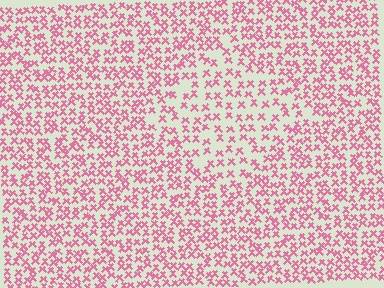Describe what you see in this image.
The image contains small pink elements arranged at two different densities. A diamond-shaped region is visible where the elements are less densely packed than the surrounding area.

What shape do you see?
I see a diamond.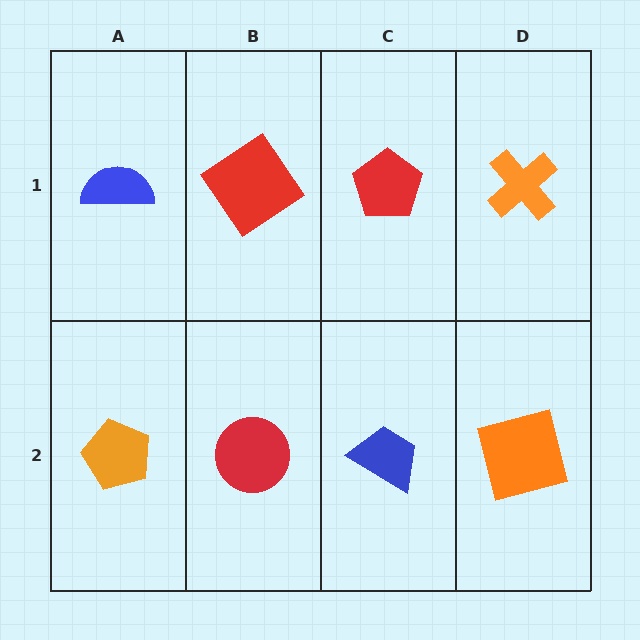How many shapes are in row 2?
4 shapes.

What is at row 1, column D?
An orange cross.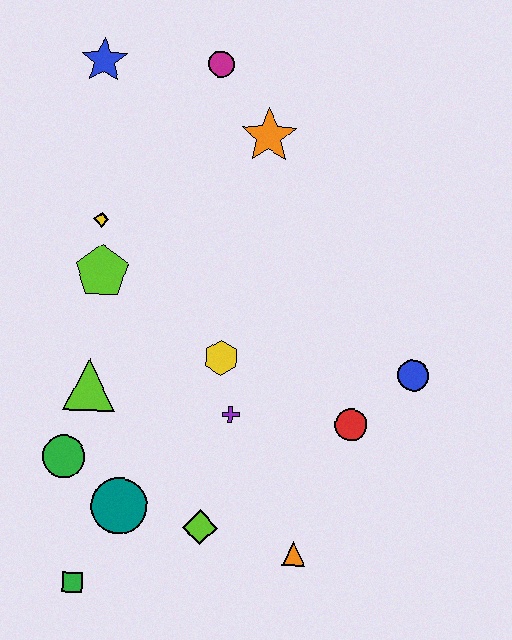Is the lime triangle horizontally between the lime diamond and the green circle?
Yes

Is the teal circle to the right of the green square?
Yes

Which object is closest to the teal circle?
The green circle is closest to the teal circle.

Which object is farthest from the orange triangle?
The blue star is farthest from the orange triangle.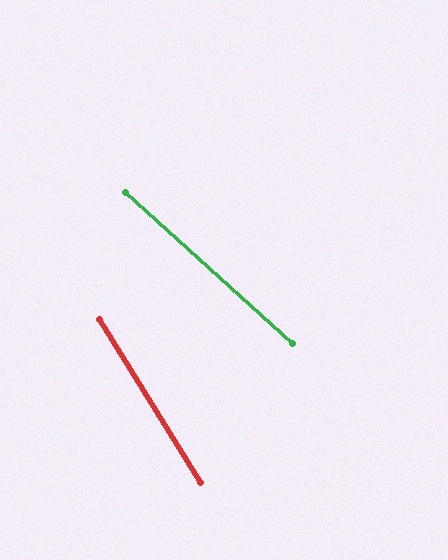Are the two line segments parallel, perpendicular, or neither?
Neither parallel nor perpendicular — they differ by about 16°.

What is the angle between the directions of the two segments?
Approximately 16 degrees.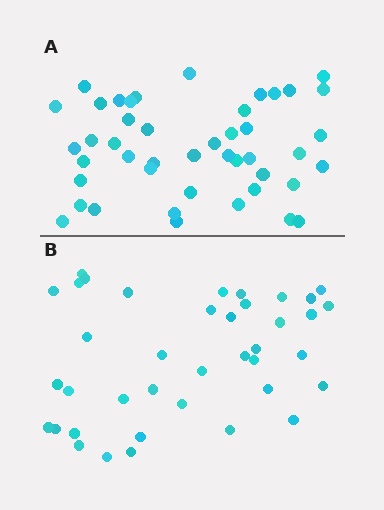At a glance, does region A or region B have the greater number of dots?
Region A (the top region) has more dots.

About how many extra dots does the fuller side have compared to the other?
Region A has about 6 more dots than region B.